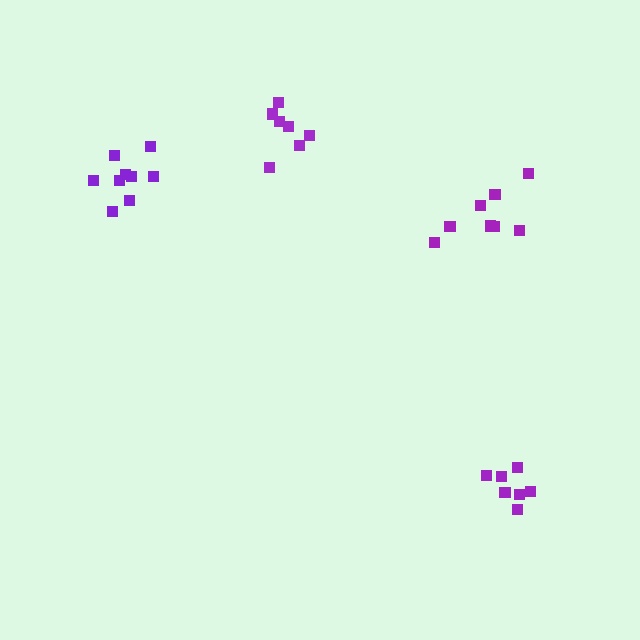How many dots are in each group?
Group 1: 7 dots, Group 2: 8 dots, Group 3: 9 dots, Group 4: 7 dots (31 total).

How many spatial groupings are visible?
There are 4 spatial groupings.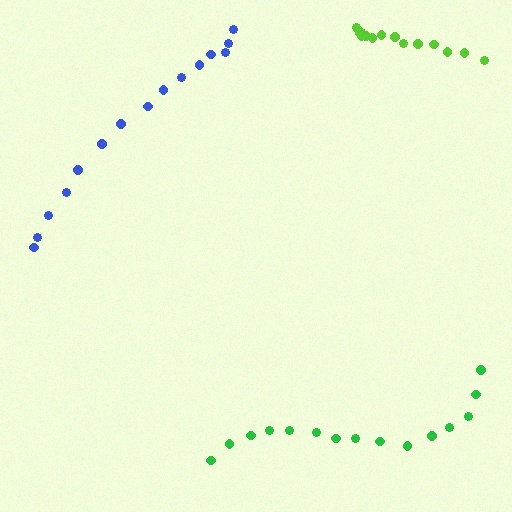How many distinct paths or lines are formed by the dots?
There are 3 distinct paths.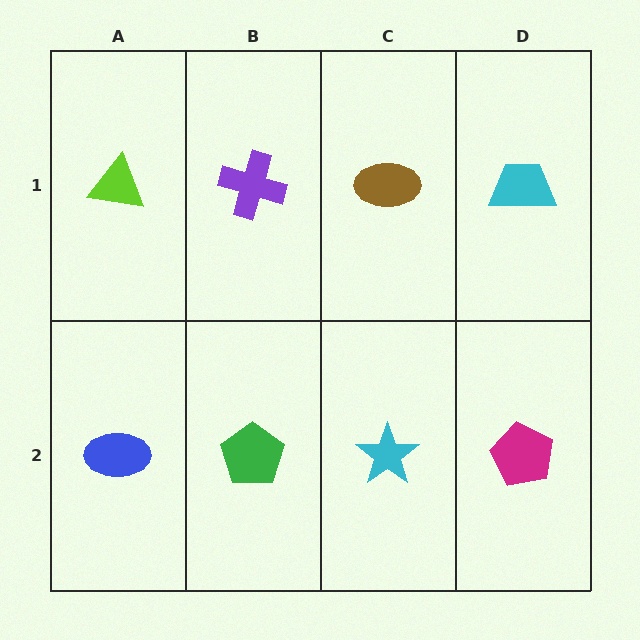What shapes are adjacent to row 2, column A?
A lime triangle (row 1, column A), a green pentagon (row 2, column B).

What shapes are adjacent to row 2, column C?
A brown ellipse (row 1, column C), a green pentagon (row 2, column B), a magenta pentagon (row 2, column D).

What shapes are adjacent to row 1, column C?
A cyan star (row 2, column C), a purple cross (row 1, column B), a cyan trapezoid (row 1, column D).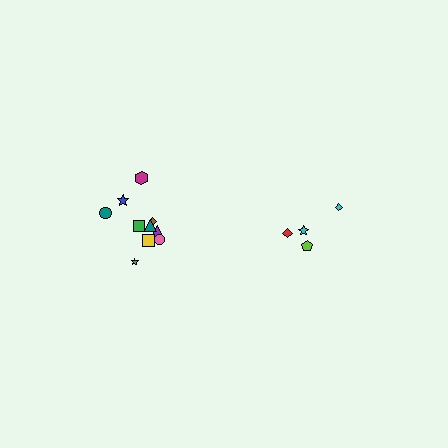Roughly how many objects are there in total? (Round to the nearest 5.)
Roughly 15 objects in total.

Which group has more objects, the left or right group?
The left group.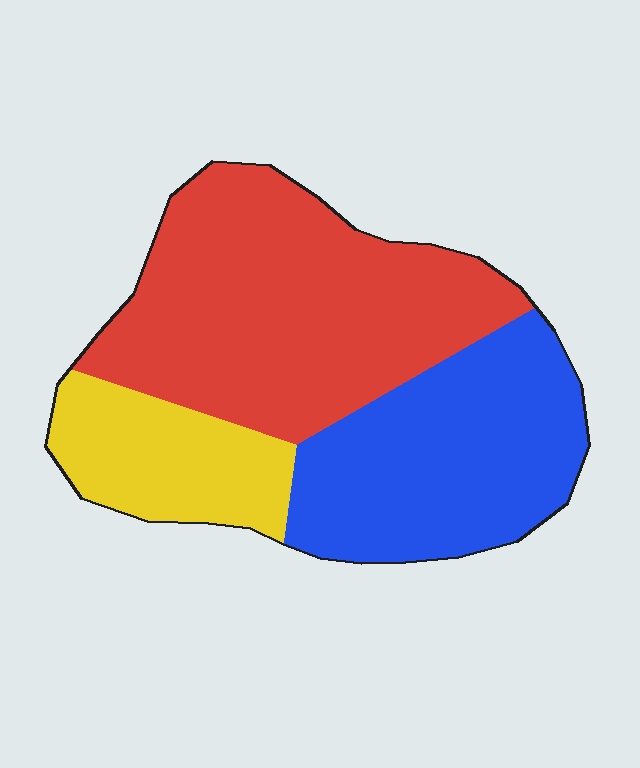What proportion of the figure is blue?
Blue covers roughly 35% of the figure.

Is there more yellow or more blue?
Blue.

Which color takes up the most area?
Red, at roughly 50%.